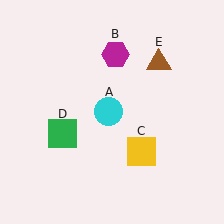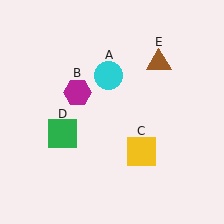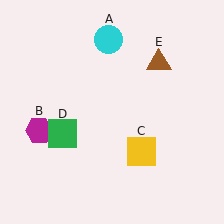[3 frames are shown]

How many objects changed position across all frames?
2 objects changed position: cyan circle (object A), magenta hexagon (object B).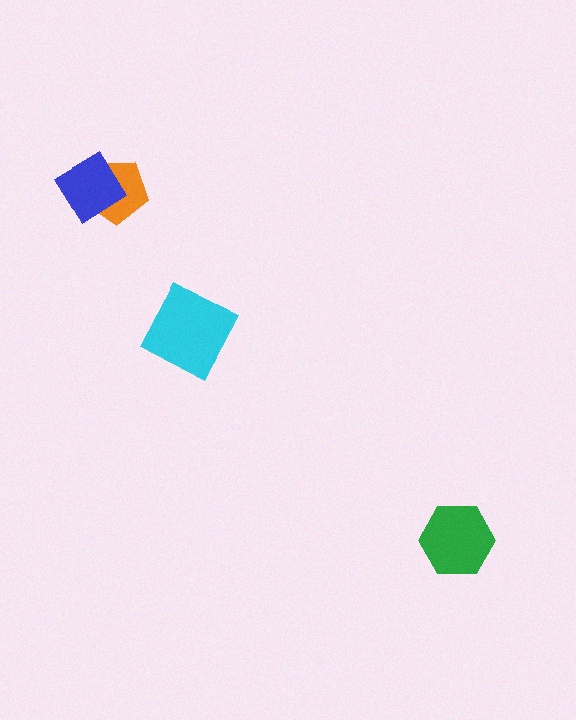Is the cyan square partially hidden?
No, no other shape covers it.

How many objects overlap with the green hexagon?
0 objects overlap with the green hexagon.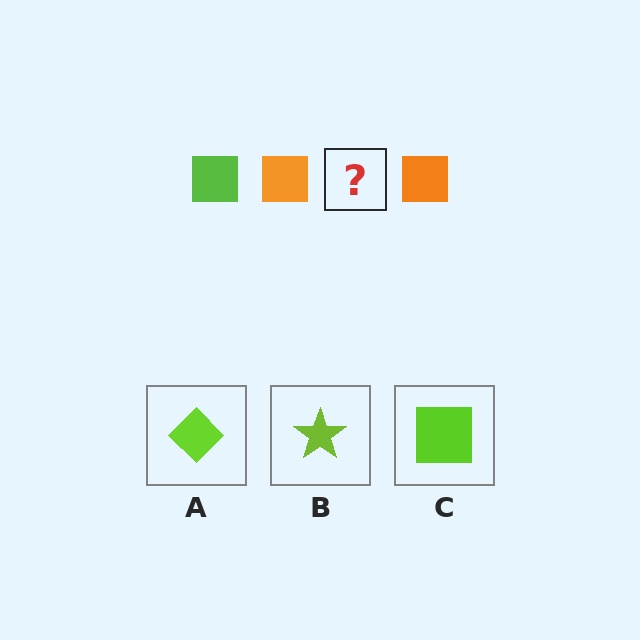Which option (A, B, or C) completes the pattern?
C.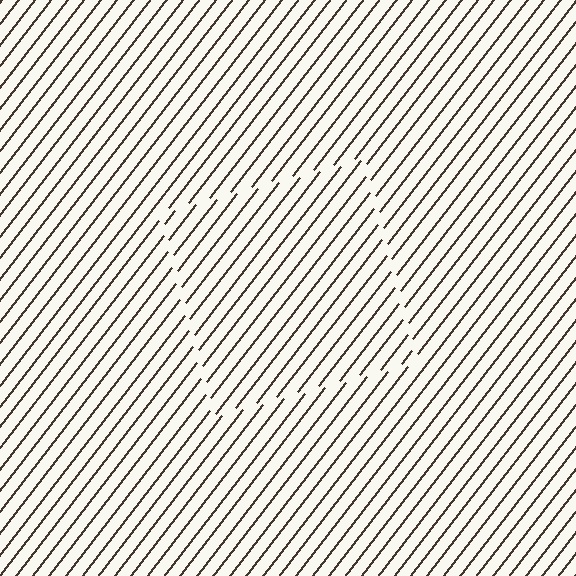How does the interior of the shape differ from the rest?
The interior of the shape contains the same grating, shifted by half a period — the contour is defined by the phase discontinuity where line-ends from the inner and outer gratings abut.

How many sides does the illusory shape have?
4 sides — the line-ends trace a square.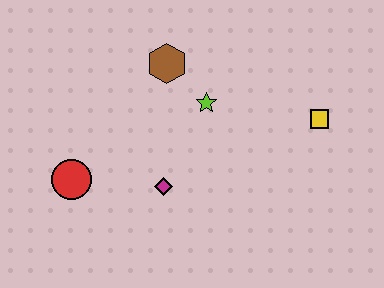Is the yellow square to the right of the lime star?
Yes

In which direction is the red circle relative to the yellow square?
The red circle is to the left of the yellow square.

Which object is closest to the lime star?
The brown hexagon is closest to the lime star.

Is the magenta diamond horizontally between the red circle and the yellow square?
Yes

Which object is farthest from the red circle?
The yellow square is farthest from the red circle.